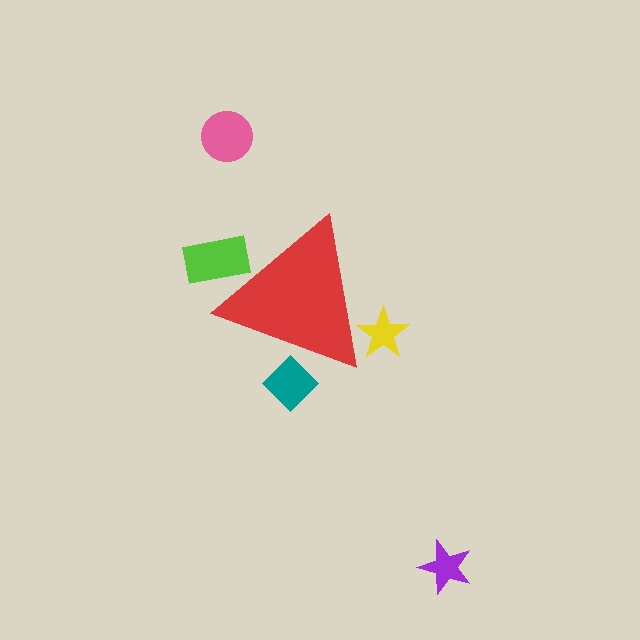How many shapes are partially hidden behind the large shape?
3 shapes are partially hidden.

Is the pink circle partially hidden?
No, the pink circle is fully visible.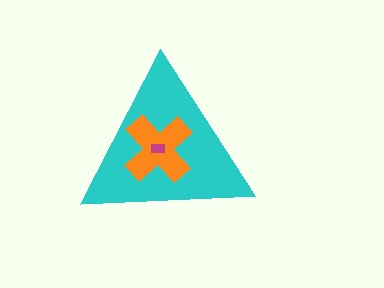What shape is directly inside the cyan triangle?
The orange cross.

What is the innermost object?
The magenta rectangle.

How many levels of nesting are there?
3.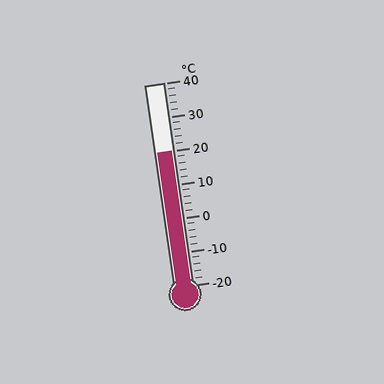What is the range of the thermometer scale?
The thermometer scale ranges from -20°C to 40°C.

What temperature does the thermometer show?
The thermometer shows approximately 20°C.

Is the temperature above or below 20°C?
The temperature is at 20°C.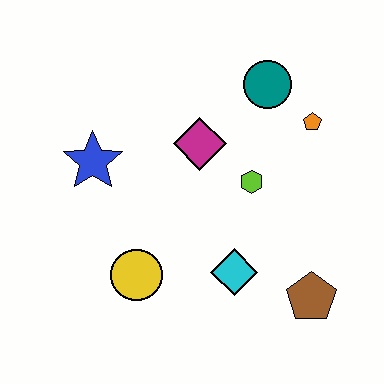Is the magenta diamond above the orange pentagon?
No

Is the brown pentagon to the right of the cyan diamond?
Yes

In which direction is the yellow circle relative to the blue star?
The yellow circle is below the blue star.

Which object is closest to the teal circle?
The orange pentagon is closest to the teal circle.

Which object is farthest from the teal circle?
The yellow circle is farthest from the teal circle.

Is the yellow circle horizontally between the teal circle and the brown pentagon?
No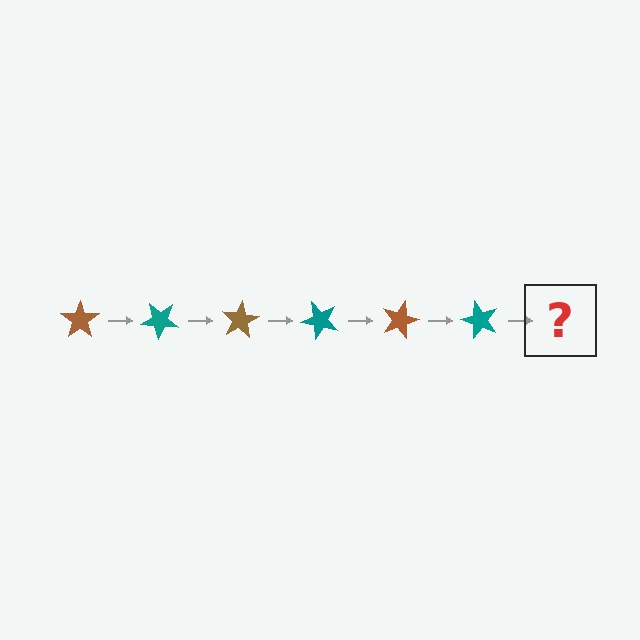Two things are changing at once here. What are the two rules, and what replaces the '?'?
The two rules are that it rotates 40 degrees each step and the color cycles through brown and teal. The '?' should be a brown star, rotated 240 degrees from the start.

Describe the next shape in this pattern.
It should be a brown star, rotated 240 degrees from the start.